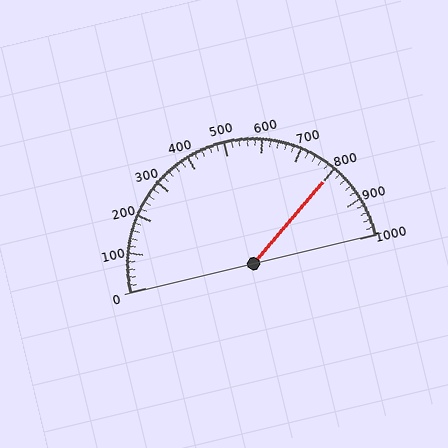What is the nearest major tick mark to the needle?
The nearest major tick mark is 800.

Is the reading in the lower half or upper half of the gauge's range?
The reading is in the upper half of the range (0 to 1000).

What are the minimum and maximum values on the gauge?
The gauge ranges from 0 to 1000.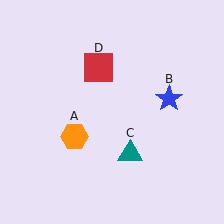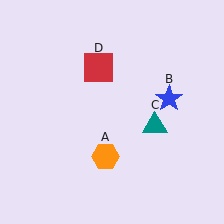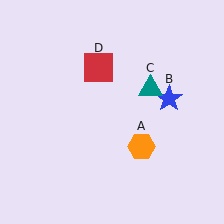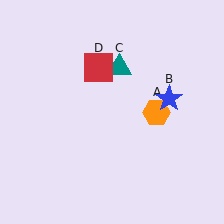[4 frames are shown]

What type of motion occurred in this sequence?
The orange hexagon (object A), teal triangle (object C) rotated counterclockwise around the center of the scene.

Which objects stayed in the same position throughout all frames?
Blue star (object B) and red square (object D) remained stationary.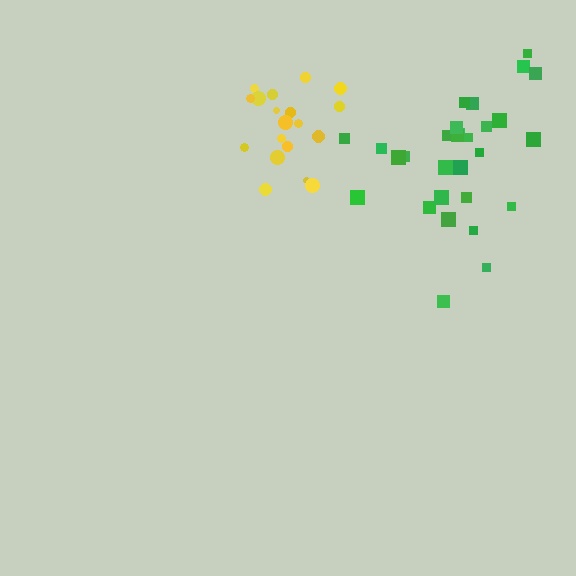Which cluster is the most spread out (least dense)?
Green.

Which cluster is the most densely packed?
Yellow.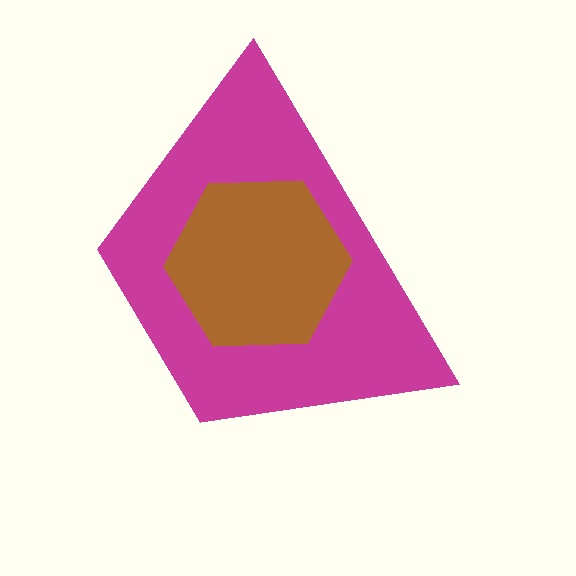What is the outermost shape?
The magenta trapezoid.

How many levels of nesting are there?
2.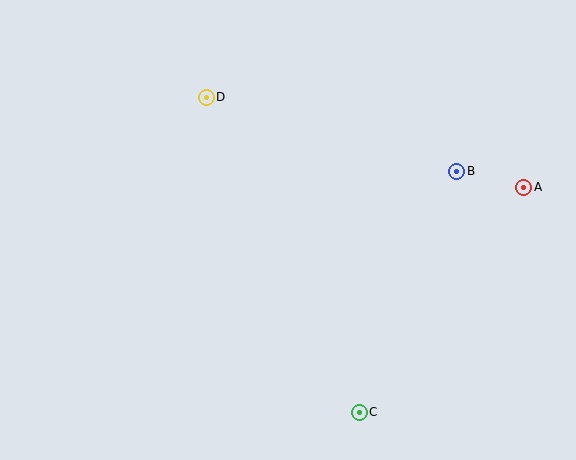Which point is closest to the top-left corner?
Point D is closest to the top-left corner.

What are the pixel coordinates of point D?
Point D is at (206, 97).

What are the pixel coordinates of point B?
Point B is at (457, 171).